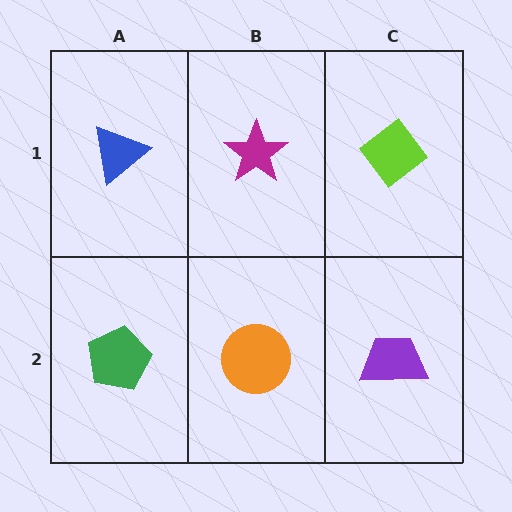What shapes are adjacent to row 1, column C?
A purple trapezoid (row 2, column C), a magenta star (row 1, column B).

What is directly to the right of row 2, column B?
A purple trapezoid.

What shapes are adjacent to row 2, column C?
A lime diamond (row 1, column C), an orange circle (row 2, column B).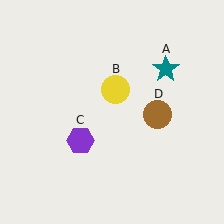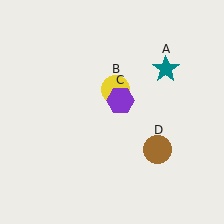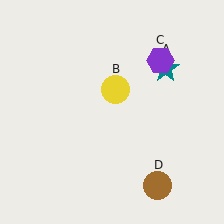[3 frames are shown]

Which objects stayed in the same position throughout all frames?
Teal star (object A) and yellow circle (object B) remained stationary.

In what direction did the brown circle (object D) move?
The brown circle (object D) moved down.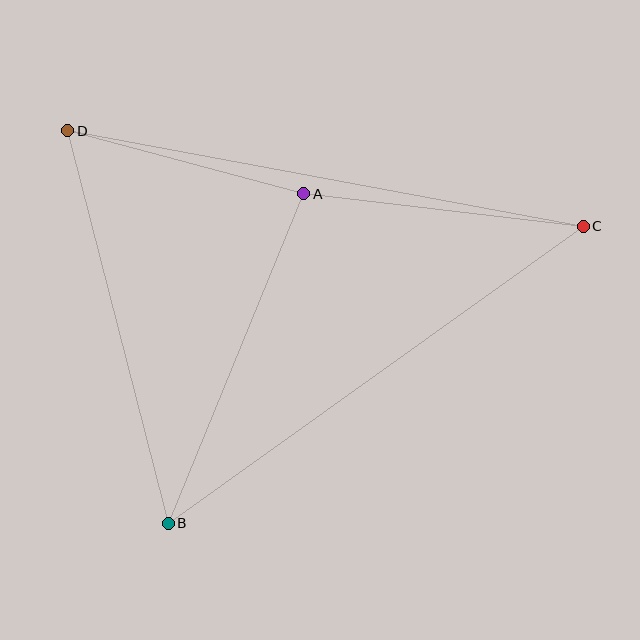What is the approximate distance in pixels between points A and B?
The distance between A and B is approximately 356 pixels.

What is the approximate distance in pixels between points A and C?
The distance between A and C is approximately 281 pixels.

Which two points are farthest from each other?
Points C and D are farthest from each other.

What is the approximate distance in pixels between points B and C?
The distance between B and C is approximately 511 pixels.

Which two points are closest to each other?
Points A and D are closest to each other.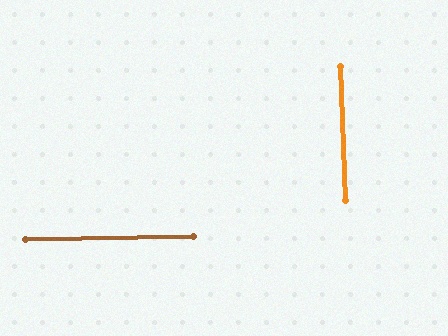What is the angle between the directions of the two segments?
Approximately 89 degrees.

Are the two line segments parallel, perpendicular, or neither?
Perpendicular — they meet at approximately 89°.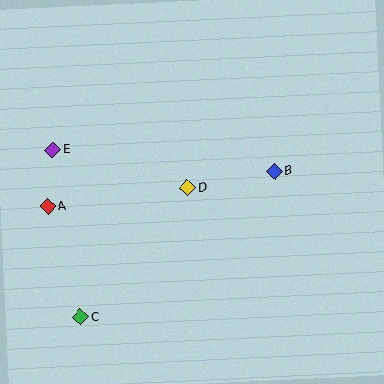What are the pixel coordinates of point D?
Point D is at (187, 188).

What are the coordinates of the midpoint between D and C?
The midpoint between D and C is at (134, 253).